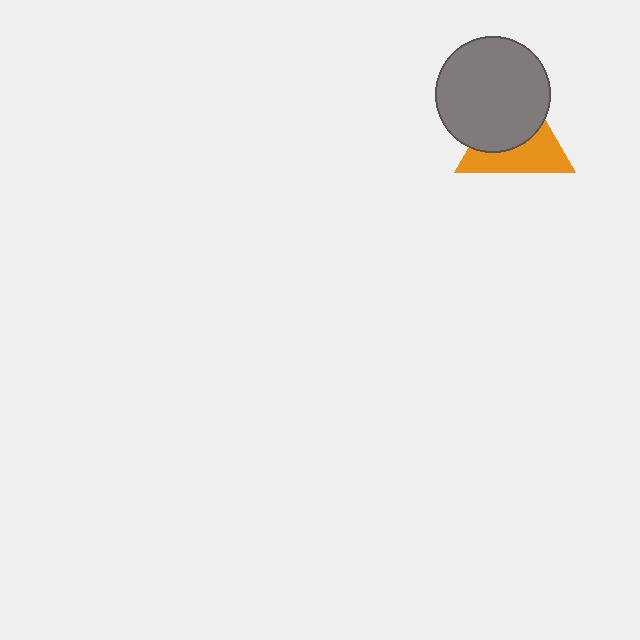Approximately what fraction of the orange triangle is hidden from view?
Roughly 52% of the orange triangle is hidden behind the gray circle.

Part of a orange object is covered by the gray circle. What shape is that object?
It is a triangle.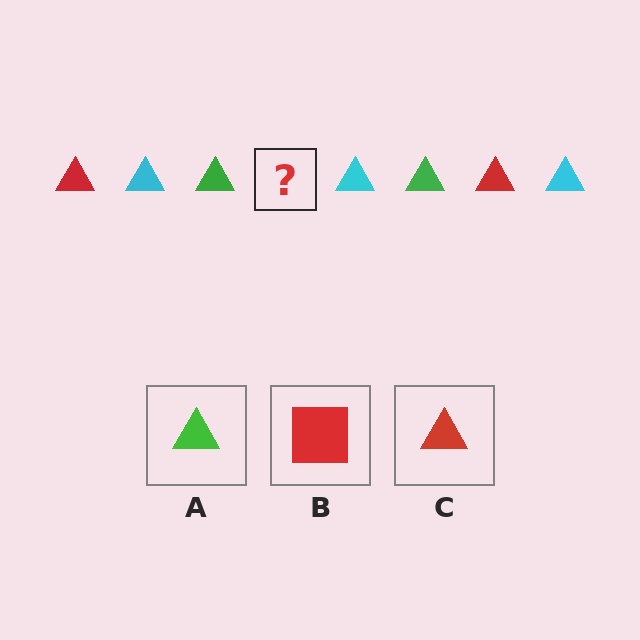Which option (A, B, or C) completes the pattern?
C.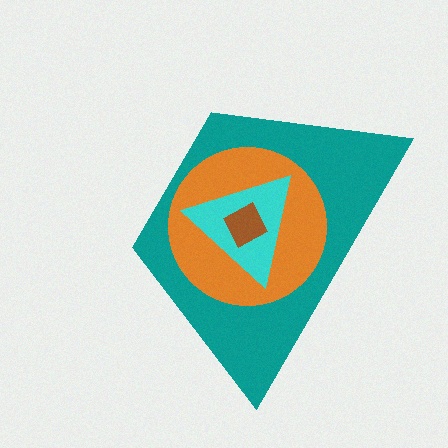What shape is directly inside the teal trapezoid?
The orange circle.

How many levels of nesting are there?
4.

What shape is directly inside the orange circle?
The cyan triangle.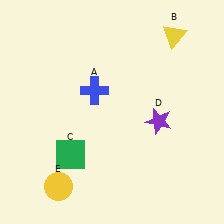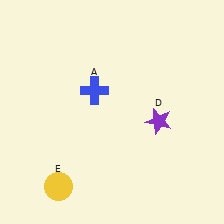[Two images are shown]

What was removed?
The yellow triangle (B), the green square (C) were removed in Image 2.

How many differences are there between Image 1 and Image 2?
There are 2 differences between the two images.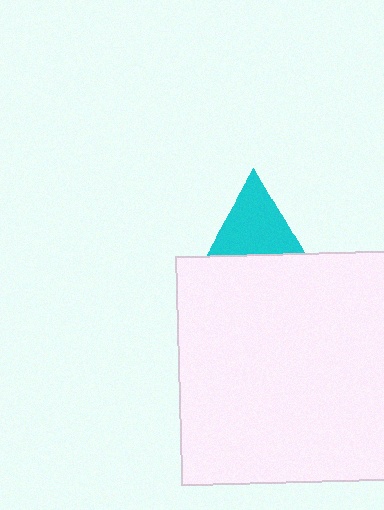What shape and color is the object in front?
The object in front is a white square.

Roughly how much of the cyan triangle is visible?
About half of it is visible (roughly 51%).